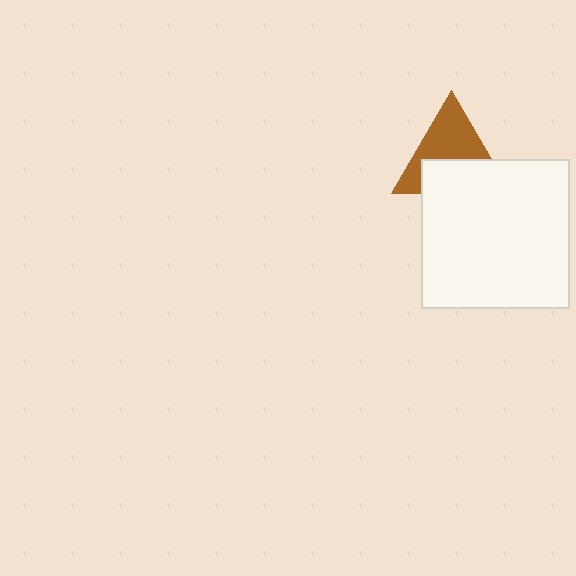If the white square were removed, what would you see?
You would see the complete brown triangle.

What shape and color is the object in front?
The object in front is a white square.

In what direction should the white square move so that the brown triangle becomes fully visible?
The white square should move down. That is the shortest direction to clear the overlap and leave the brown triangle fully visible.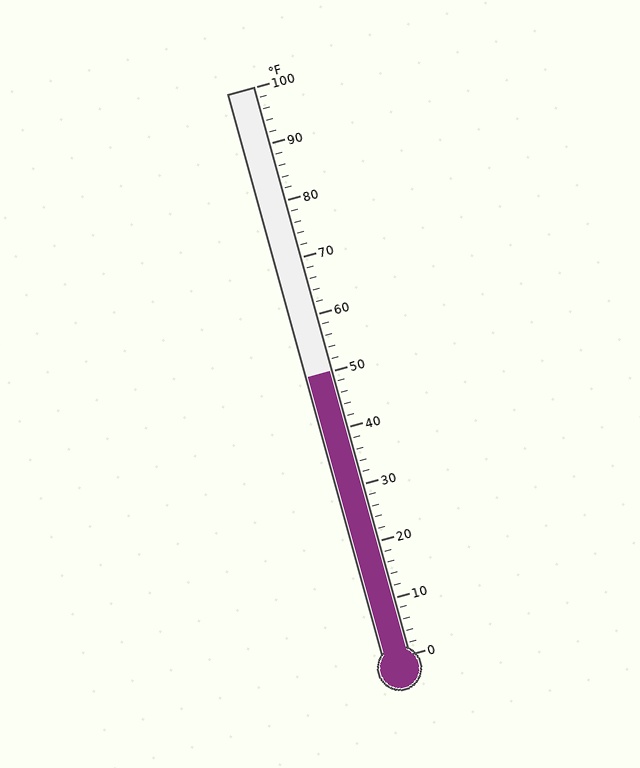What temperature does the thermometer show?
The thermometer shows approximately 50°F.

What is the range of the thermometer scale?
The thermometer scale ranges from 0°F to 100°F.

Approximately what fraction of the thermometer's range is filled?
The thermometer is filled to approximately 50% of its range.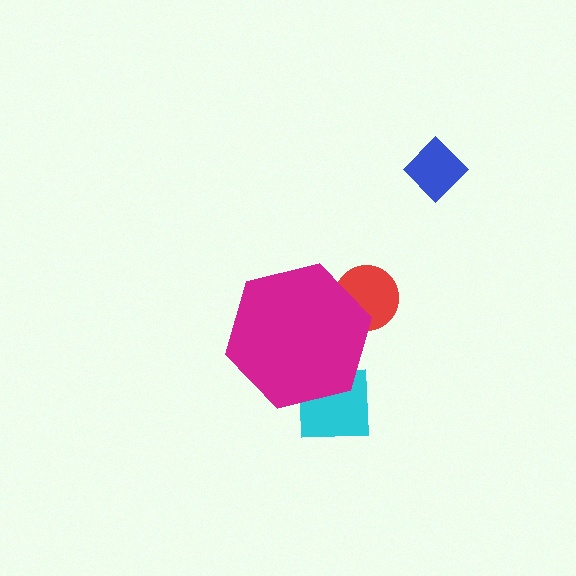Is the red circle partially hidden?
Yes, the red circle is partially hidden behind the magenta hexagon.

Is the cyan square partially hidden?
Yes, the cyan square is partially hidden behind the magenta hexagon.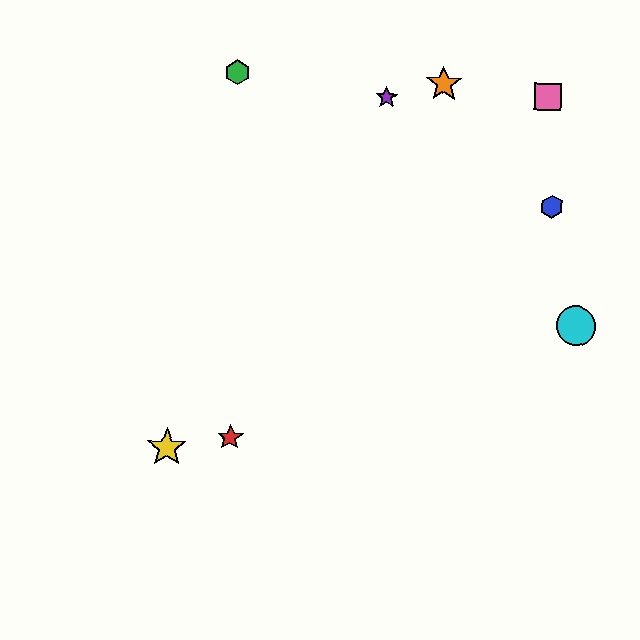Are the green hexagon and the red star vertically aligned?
Yes, both are at x≈238.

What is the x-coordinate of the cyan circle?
The cyan circle is at x≈576.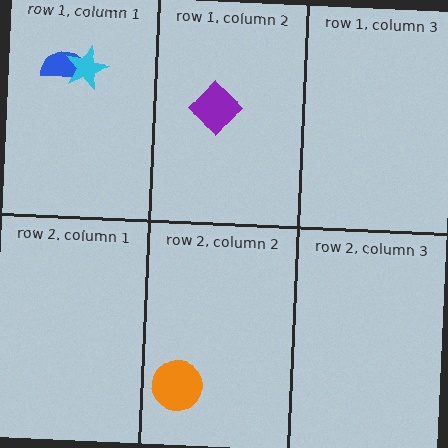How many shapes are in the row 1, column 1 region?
2.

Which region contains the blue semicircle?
The row 1, column 1 region.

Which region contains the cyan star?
The row 1, column 1 region.